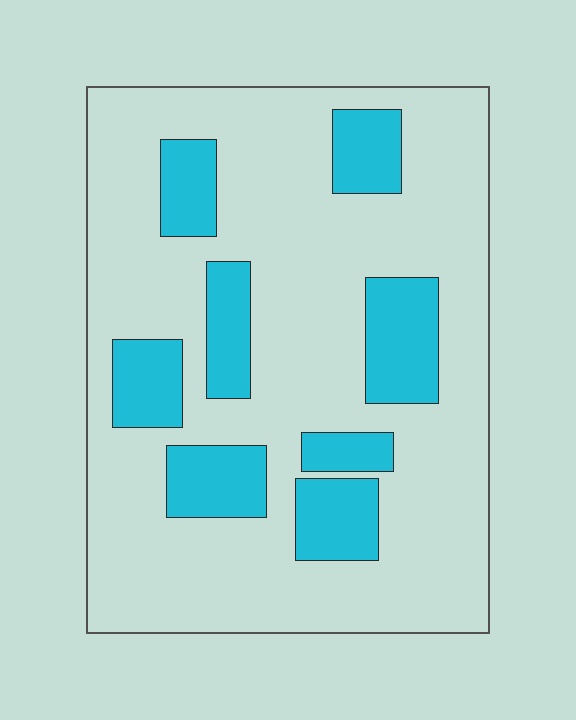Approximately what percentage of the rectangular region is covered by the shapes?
Approximately 25%.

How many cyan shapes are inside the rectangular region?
8.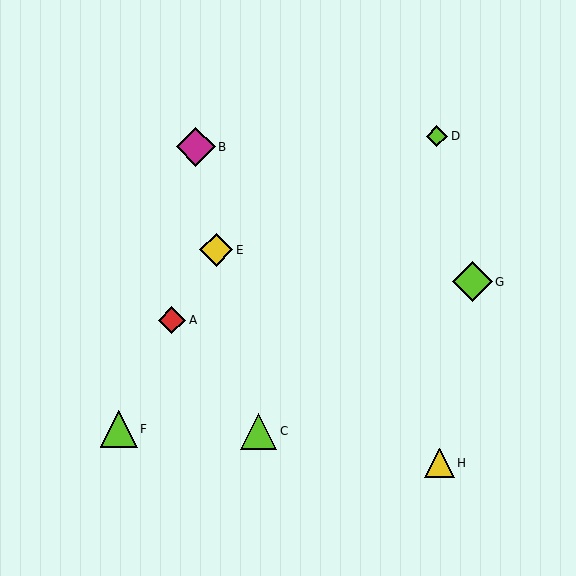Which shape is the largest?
The lime diamond (labeled G) is the largest.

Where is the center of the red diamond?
The center of the red diamond is at (172, 320).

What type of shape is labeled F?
Shape F is a lime triangle.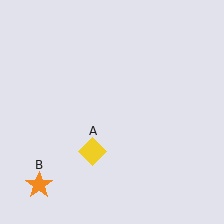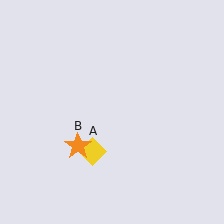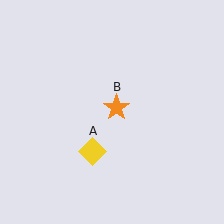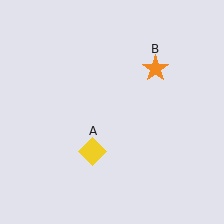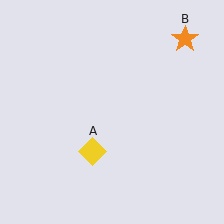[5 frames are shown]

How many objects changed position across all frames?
1 object changed position: orange star (object B).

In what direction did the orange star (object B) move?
The orange star (object B) moved up and to the right.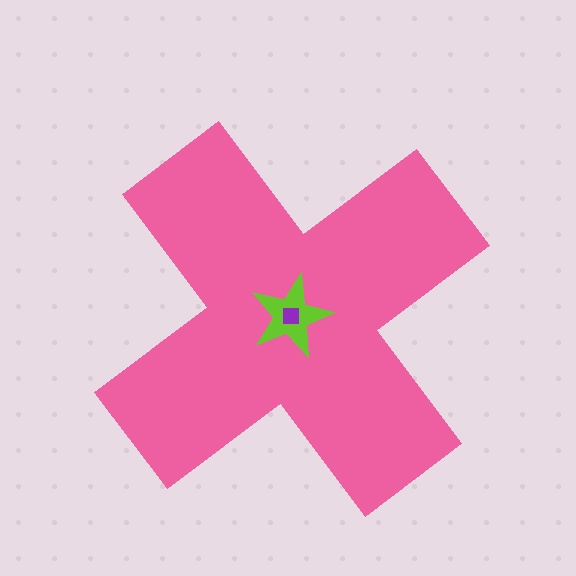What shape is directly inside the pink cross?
The lime star.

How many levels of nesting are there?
3.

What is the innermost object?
The purple square.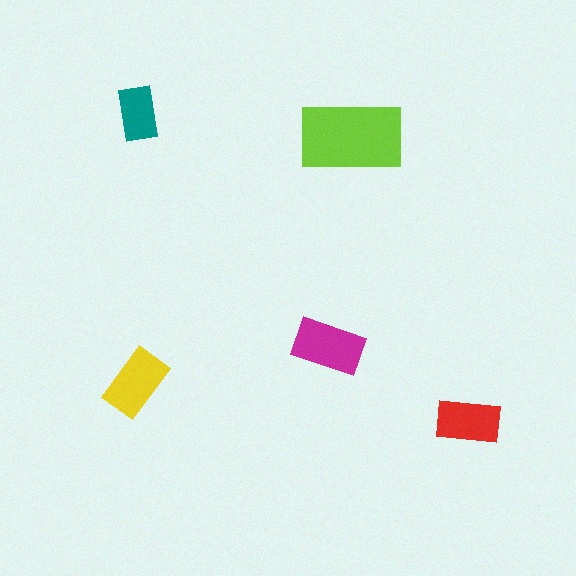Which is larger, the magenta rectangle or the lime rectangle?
The lime one.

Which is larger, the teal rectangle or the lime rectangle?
The lime one.